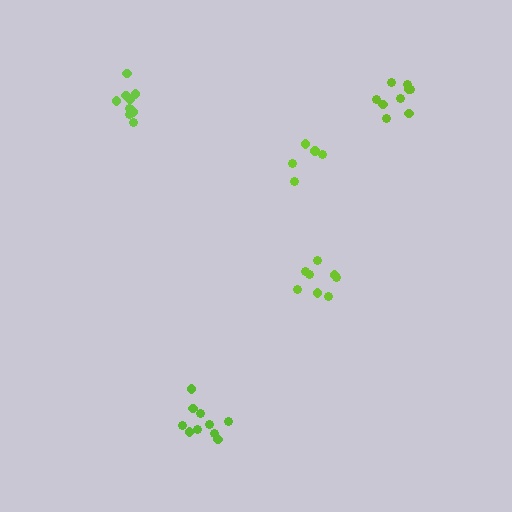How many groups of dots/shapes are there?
There are 5 groups.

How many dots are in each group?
Group 1: 10 dots, Group 2: 10 dots, Group 3: 8 dots, Group 4: 5 dots, Group 5: 9 dots (42 total).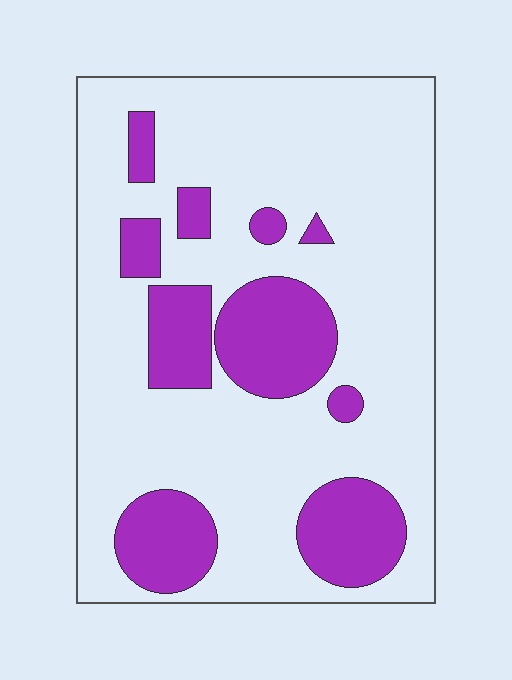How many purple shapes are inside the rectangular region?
10.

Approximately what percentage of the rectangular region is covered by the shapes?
Approximately 25%.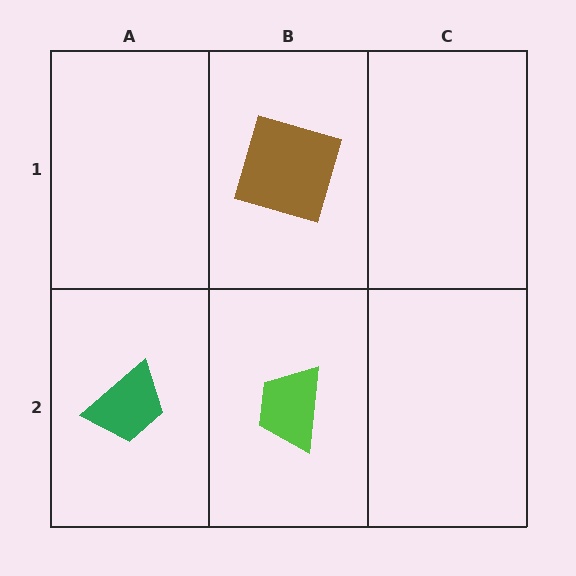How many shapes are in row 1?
1 shape.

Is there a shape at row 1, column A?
No, that cell is empty.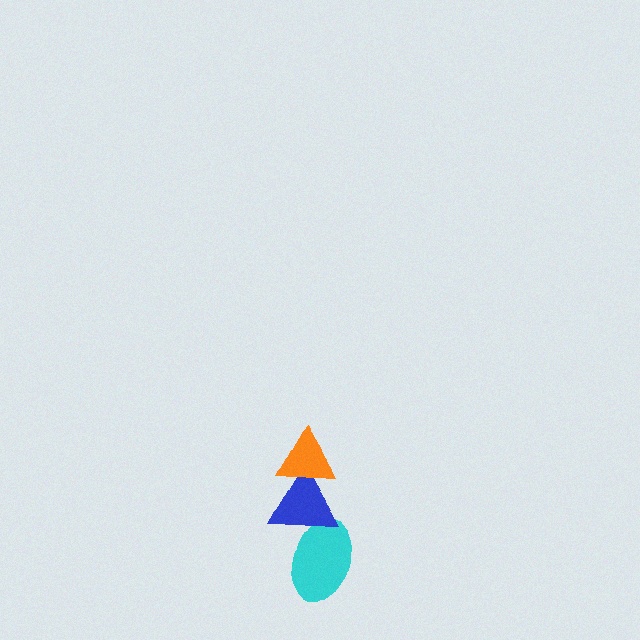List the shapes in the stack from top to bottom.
From top to bottom: the orange triangle, the blue triangle, the cyan ellipse.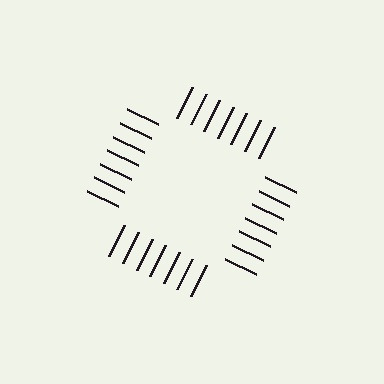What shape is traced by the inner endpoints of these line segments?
An illusory square — the line segments terminate on its edges but no continuous stroke is drawn.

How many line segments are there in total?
28 — 7 along each of the 4 edges.